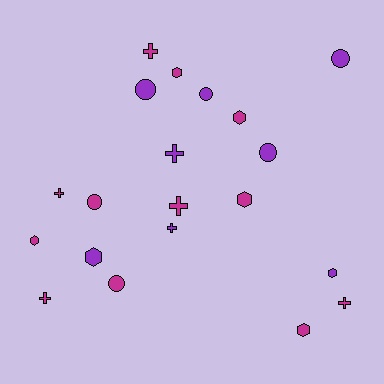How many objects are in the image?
There are 20 objects.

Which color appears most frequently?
Magenta, with 12 objects.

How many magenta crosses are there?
There are 5 magenta crosses.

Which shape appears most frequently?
Hexagon, with 7 objects.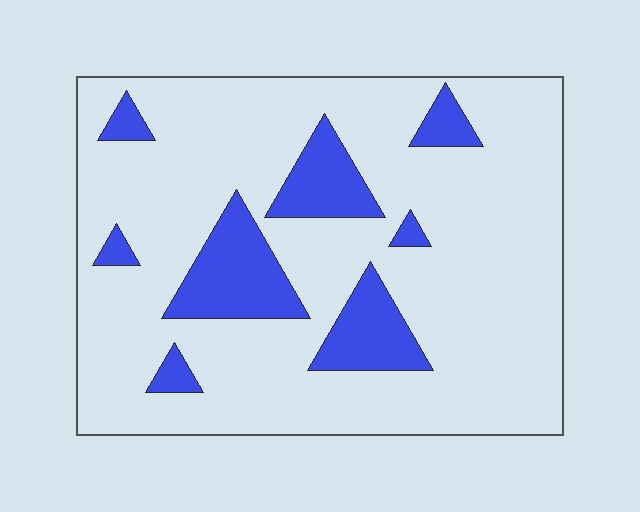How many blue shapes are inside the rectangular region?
8.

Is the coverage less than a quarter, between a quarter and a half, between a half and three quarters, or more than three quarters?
Less than a quarter.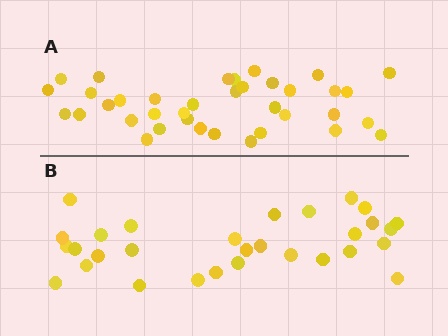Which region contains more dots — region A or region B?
Region A (the top region) has more dots.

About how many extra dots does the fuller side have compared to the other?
Region A has roughly 8 or so more dots than region B.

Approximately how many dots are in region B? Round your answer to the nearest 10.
About 30 dots.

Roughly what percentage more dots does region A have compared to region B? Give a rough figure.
About 25% more.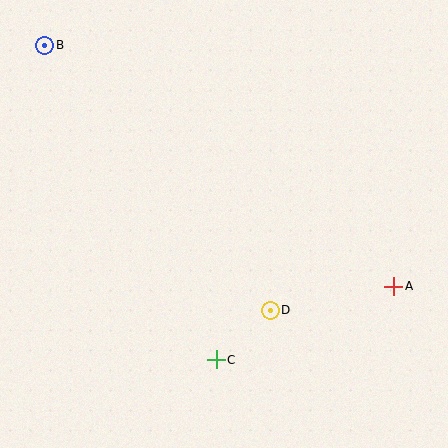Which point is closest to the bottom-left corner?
Point C is closest to the bottom-left corner.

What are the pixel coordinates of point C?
Point C is at (216, 360).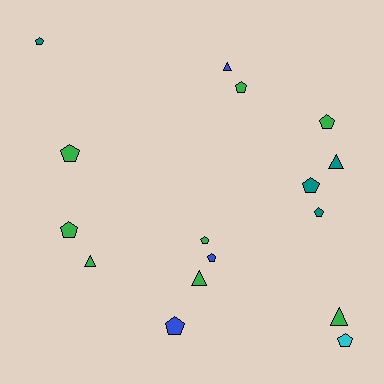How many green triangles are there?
There are 3 green triangles.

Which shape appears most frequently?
Pentagon, with 11 objects.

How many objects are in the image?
There are 16 objects.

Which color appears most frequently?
Green, with 8 objects.